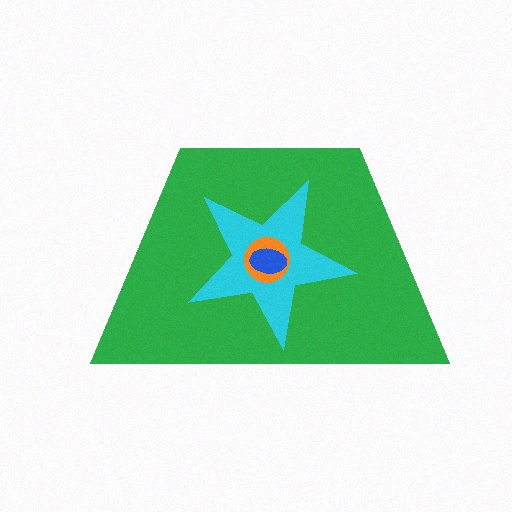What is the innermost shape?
The blue ellipse.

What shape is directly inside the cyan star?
The orange circle.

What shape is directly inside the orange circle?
The blue ellipse.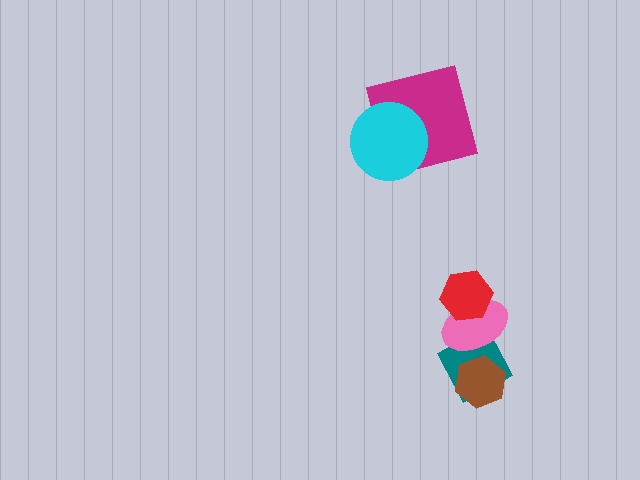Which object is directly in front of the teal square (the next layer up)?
The brown hexagon is directly in front of the teal square.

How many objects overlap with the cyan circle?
1 object overlaps with the cyan circle.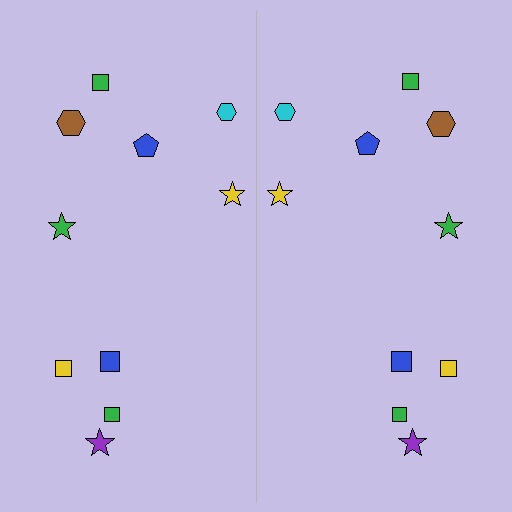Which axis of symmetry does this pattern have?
The pattern has a vertical axis of symmetry running through the center of the image.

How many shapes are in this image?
There are 20 shapes in this image.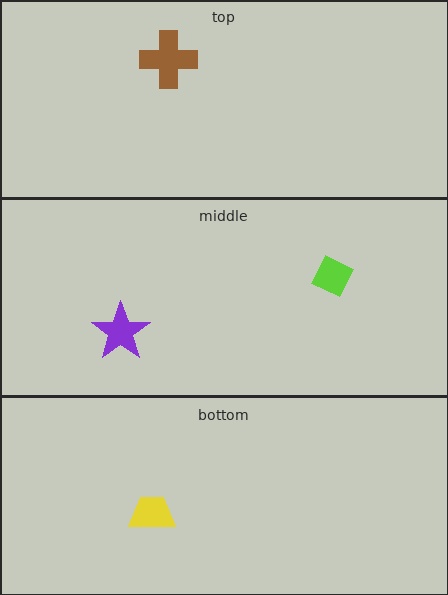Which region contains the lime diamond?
The middle region.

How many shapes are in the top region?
1.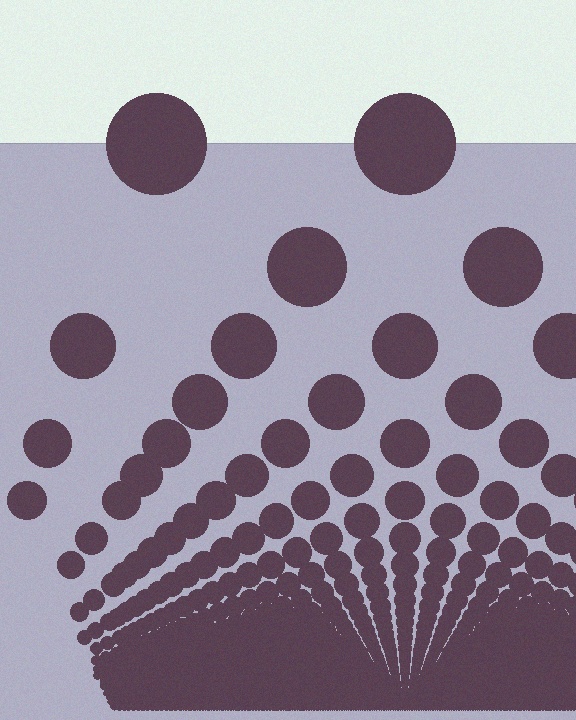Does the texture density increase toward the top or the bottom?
Density increases toward the bottom.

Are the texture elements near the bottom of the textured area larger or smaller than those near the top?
Smaller. The gradient is inverted — elements near the bottom are smaller and denser.